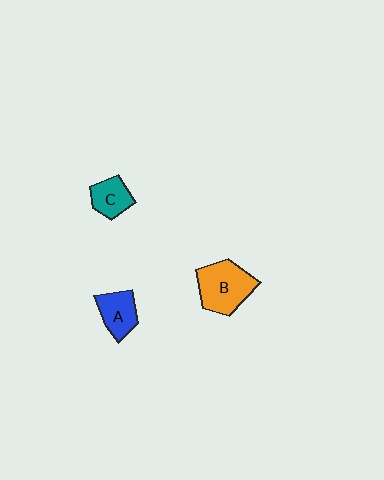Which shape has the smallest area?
Shape C (teal).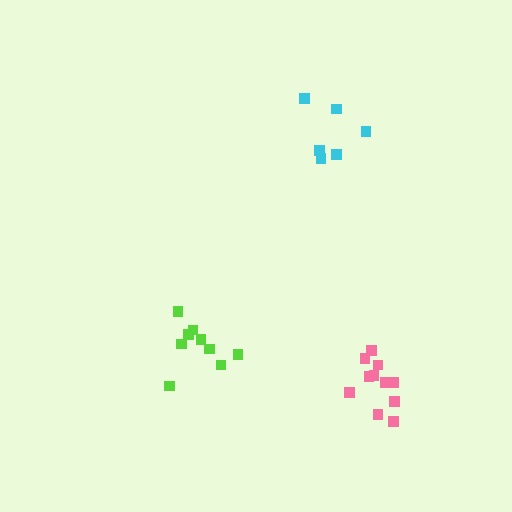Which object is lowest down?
The pink cluster is bottommost.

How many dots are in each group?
Group 1: 9 dots, Group 2: 6 dots, Group 3: 11 dots (26 total).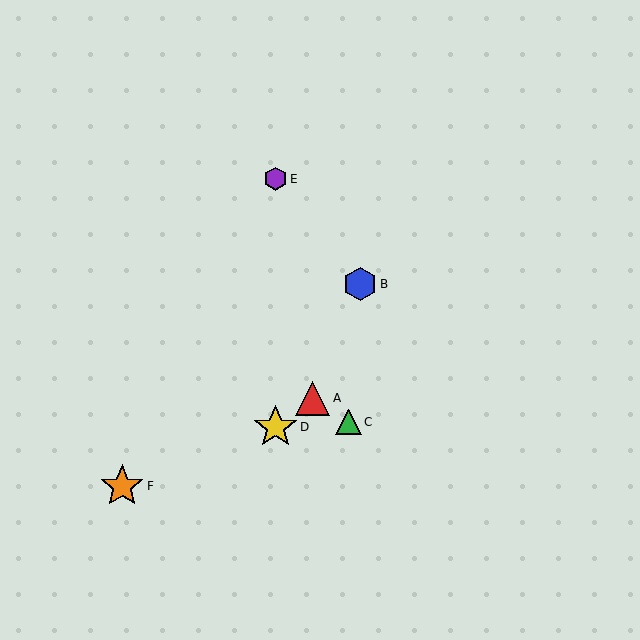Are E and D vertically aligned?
Yes, both are at x≈275.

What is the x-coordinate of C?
Object C is at x≈348.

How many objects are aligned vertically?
2 objects (D, E) are aligned vertically.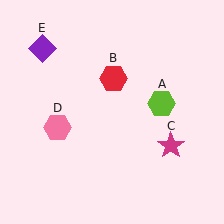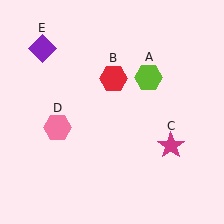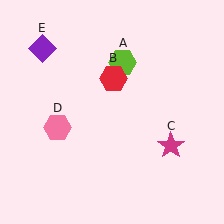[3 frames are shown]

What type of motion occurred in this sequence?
The lime hexagon (object A) rotated counterclockwise around the center of the scene.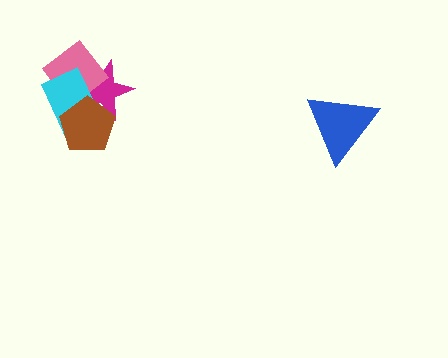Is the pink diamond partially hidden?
Yes, it is partially covered by another shape.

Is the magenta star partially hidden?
Yes, it is partially covered by another shape.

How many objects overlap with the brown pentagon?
3 objects overlap with the brown pentagon.